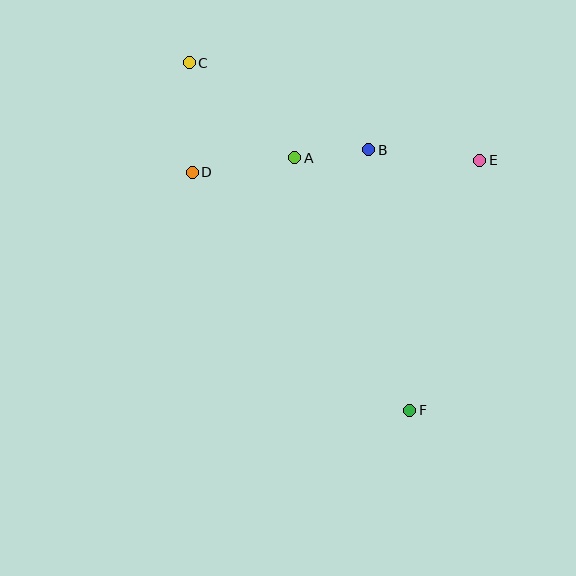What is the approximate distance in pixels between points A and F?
The distance between A and F is approximately 277 pixels.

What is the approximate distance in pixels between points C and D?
The distance between C and D is approximately 110 pixels.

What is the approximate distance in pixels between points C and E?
The distance between C and E is approximately 307 pixels.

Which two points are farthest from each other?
Points C and F are farthest from each other.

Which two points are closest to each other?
Points A and B are closest to each other.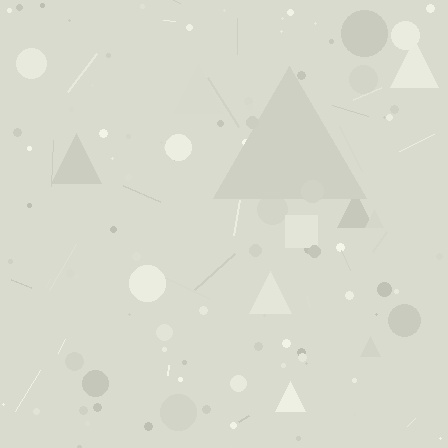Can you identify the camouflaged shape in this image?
The camouflaged shape is a triangle.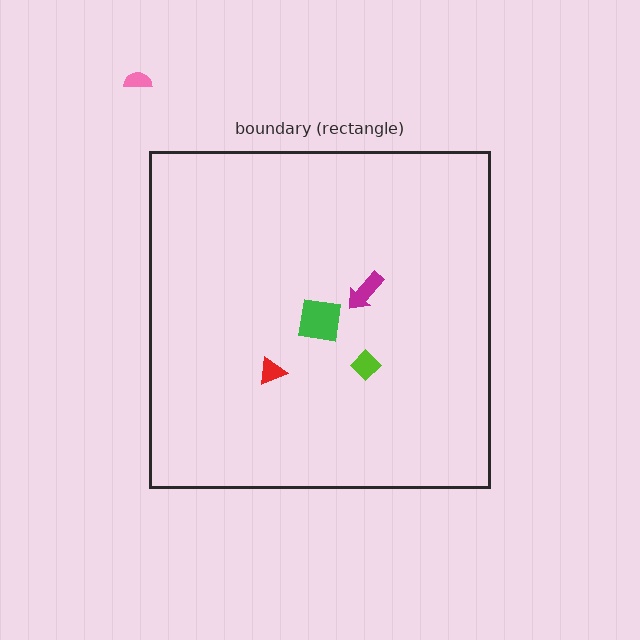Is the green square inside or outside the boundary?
Inside.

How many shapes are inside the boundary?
4 inside, 1 outside.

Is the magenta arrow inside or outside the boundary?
Inside.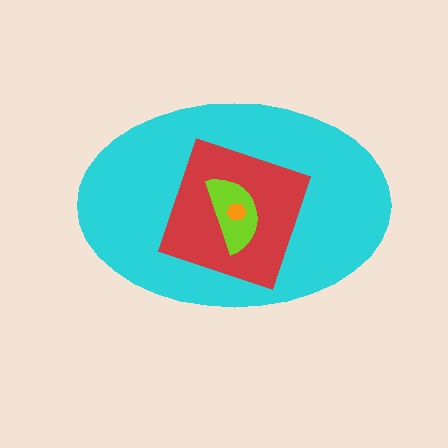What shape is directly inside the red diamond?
The lime semicircle.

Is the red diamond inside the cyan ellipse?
Yes.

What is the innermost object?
The orange hexagon.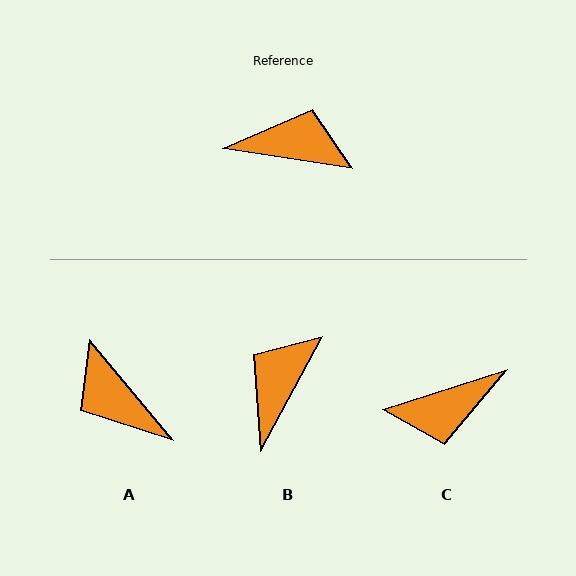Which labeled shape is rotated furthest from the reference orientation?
C, about 154 degrees away.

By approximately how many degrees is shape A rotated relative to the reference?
Approximately 138 degrees counter-clockwise.